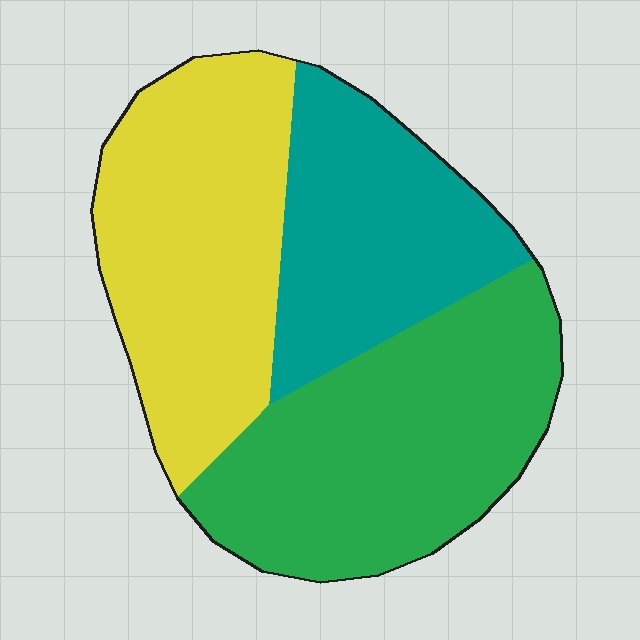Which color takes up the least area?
Teal, at roughly 25%.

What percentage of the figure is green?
Green takes up about three eighths (3/8) of the figure.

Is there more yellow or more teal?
Yellow.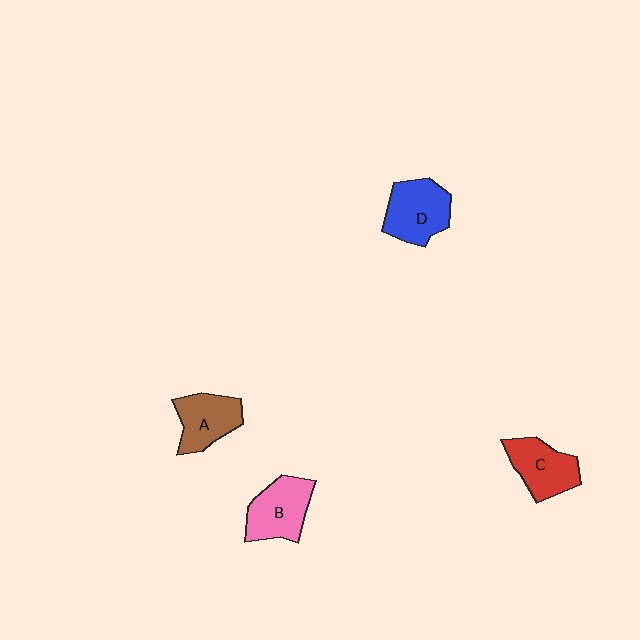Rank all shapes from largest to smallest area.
From largest to smallest: D (blue), B (pink), C (red), A (brown).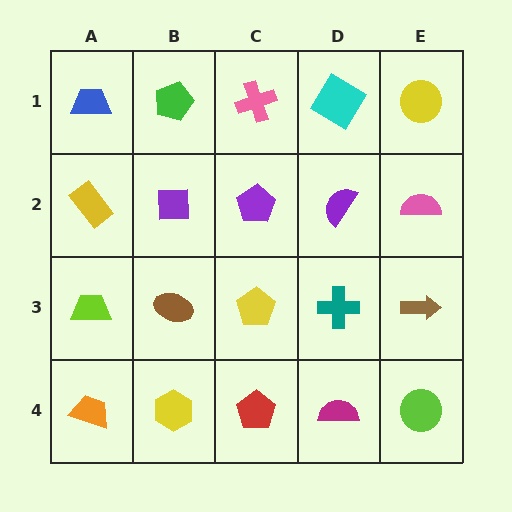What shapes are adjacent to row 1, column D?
A purple semicircle (row 2, column D), a pink cross (row 1, column C), a yellow circle (row 1, column E).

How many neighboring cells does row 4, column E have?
2.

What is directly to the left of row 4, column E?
A magenta semicircle.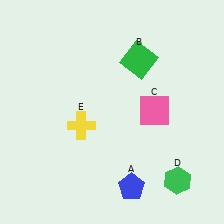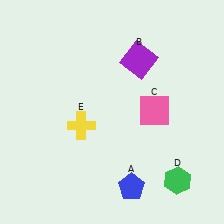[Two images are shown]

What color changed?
The square (B) changed from green in Image 1 to purple in Image 2.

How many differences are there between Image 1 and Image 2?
There is 1 difference between the two images.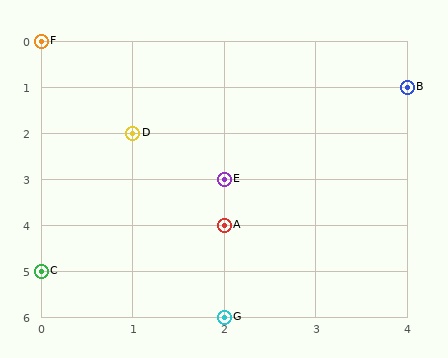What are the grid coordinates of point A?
Point A is at grid coordinates (2, 4).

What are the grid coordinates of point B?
Point B is at grid coordinates (4, 1).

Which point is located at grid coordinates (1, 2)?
Point D is at (1, 2).